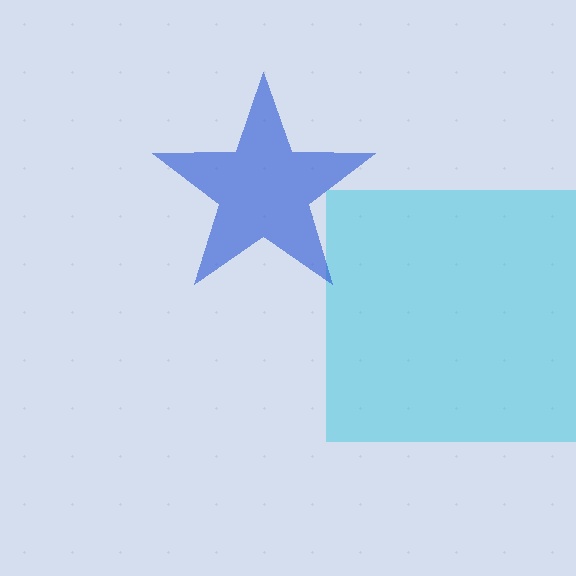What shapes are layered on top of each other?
The layered shapes are: a cyan square, a blue star.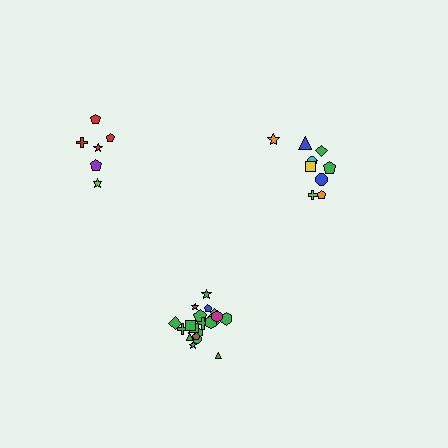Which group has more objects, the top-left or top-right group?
The top-right group.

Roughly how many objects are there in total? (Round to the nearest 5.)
Roughly 40 objects in total.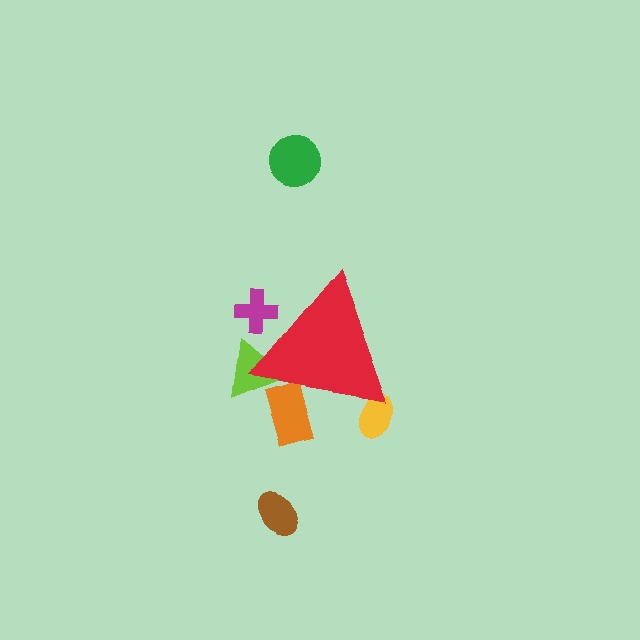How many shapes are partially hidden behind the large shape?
4 shapes are partially hidden.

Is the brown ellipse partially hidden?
No, the brown ellipse is fully visible.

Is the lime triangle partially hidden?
Yes, the lime triangle is partially hidden behind the red triangle.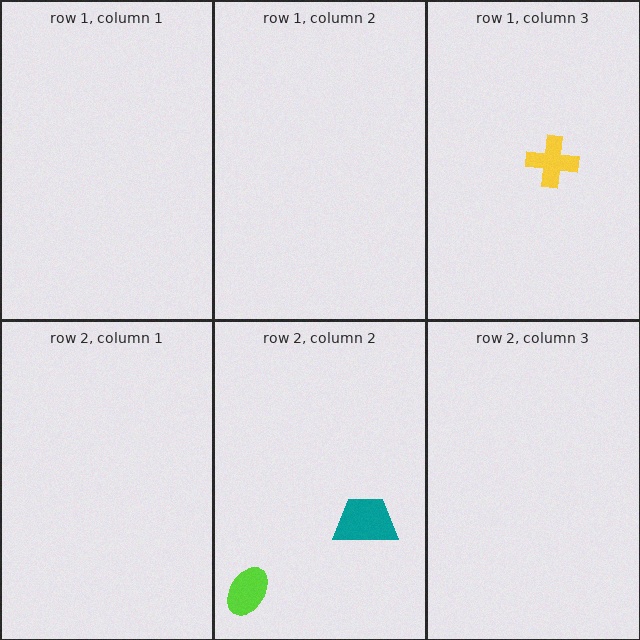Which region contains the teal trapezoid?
The row 2, column 2 region.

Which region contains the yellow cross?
The row 1, column 3 region.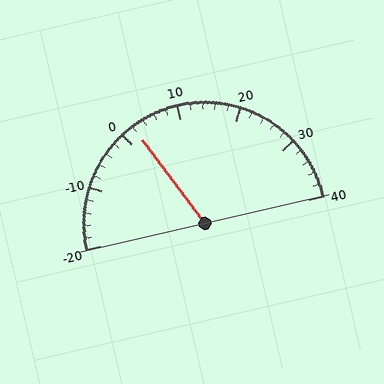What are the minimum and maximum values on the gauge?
The gauge ranges from -20 to 40.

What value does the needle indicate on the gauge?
The needle indicates approximately 2.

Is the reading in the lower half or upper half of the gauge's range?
The reading is in the lower half of the range (-20 to 40).